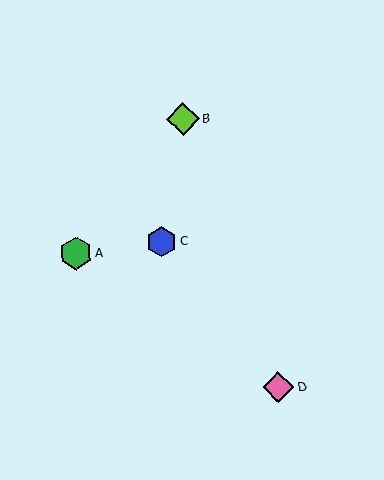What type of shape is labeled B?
Shape B is a lime diamond.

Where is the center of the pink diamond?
The center of the pink diamond is at (278, 387).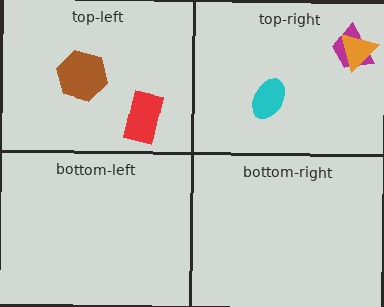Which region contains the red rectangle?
The top-left region.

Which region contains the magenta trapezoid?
The top-right region.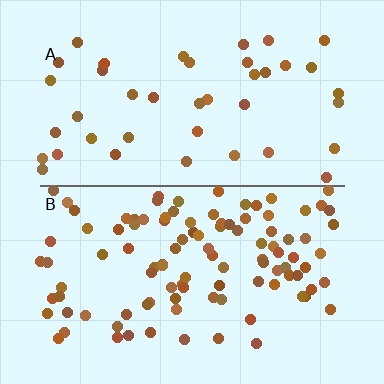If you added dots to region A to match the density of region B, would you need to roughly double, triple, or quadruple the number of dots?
Approximately double.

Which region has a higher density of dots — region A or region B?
B (the bottom).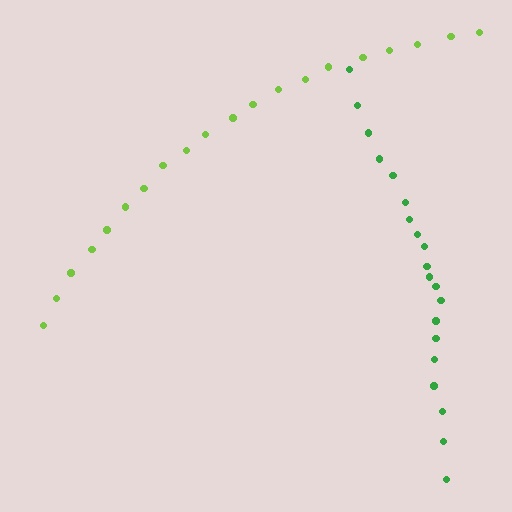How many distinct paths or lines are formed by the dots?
There are 2 distinct paths.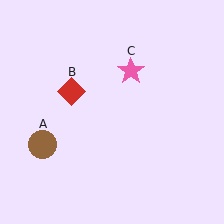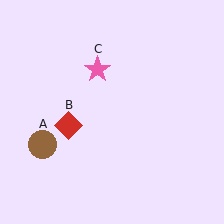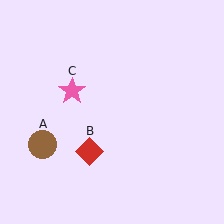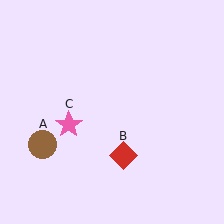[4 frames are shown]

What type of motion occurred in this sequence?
The red diamond (object B), pink star (object C) rotated counterclockwise around the center of the scene.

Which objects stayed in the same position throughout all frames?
Brown circle (object A) remained stationary.